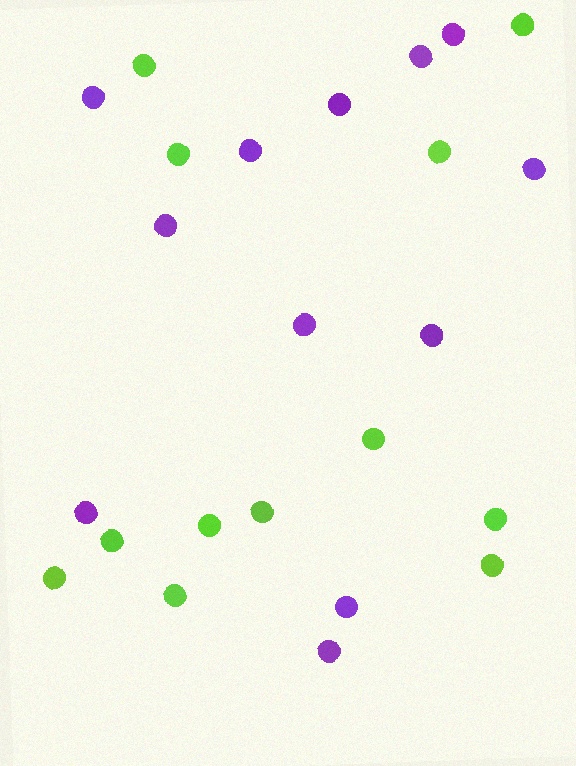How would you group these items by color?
There are 2 groups: one group of purple circles (12) and one group of lime circles (12).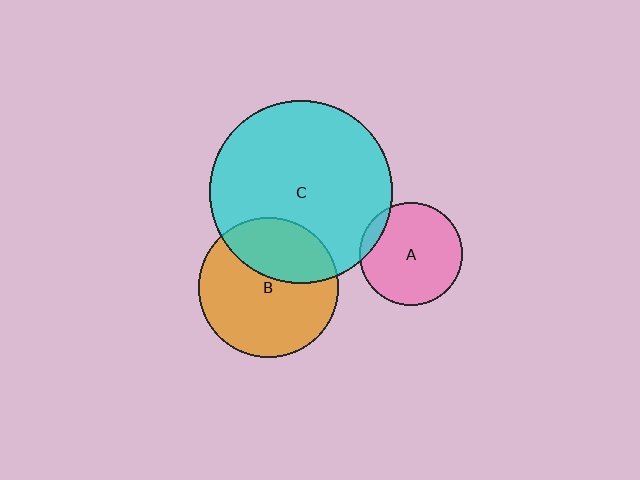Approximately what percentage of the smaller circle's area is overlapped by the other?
Approximately 10%.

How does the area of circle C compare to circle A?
Approximately 3.1 times.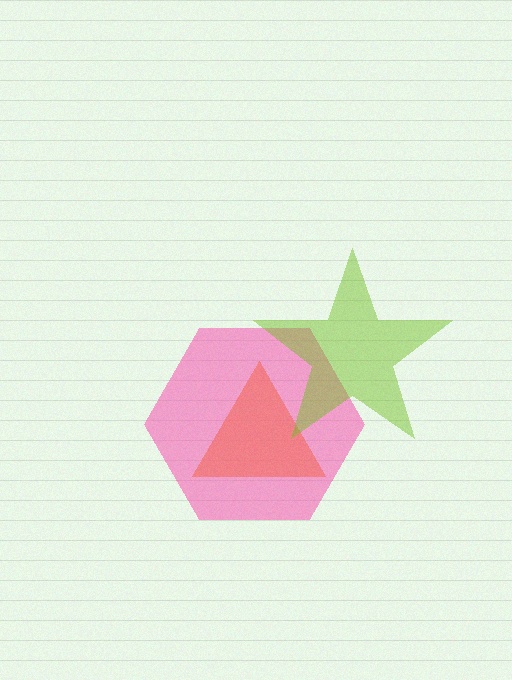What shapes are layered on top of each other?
The layered shapes are: an orange triangle, a pink hexagon, a lime star.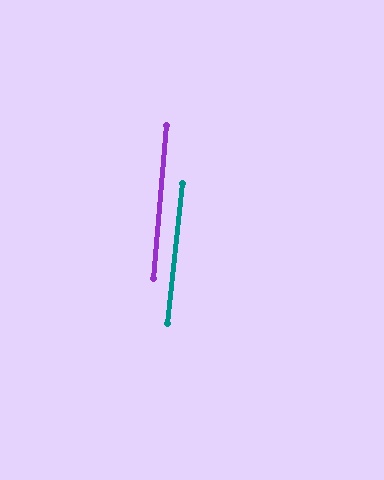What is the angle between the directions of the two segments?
Approximately 1 degree.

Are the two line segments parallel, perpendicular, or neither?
Parallel — their directions differ by only 1.5°.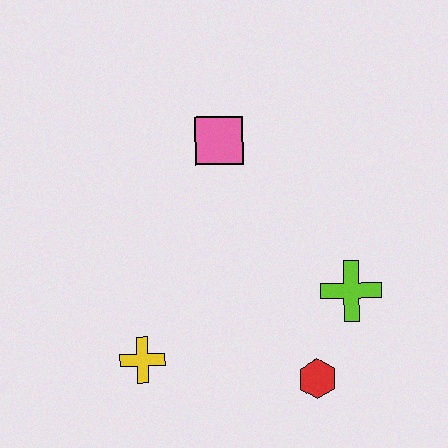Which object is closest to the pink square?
The lime cross is closest to the pink square.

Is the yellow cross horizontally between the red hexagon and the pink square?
No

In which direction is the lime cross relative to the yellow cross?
The lime cross is to the right of the yellow cross.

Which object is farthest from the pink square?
The red hexagon is farthest from the pink square.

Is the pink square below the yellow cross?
No